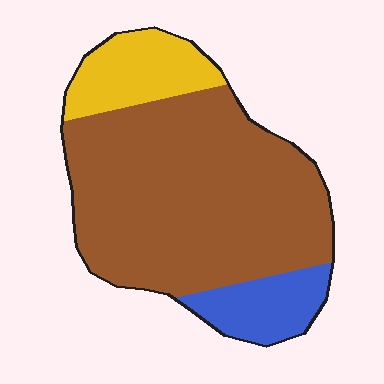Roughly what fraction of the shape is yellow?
Yellow covers 16% of the shape.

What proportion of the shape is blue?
Blue takes up about one eighth (1/8) of the shape.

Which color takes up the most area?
Brown, at roughly 70%.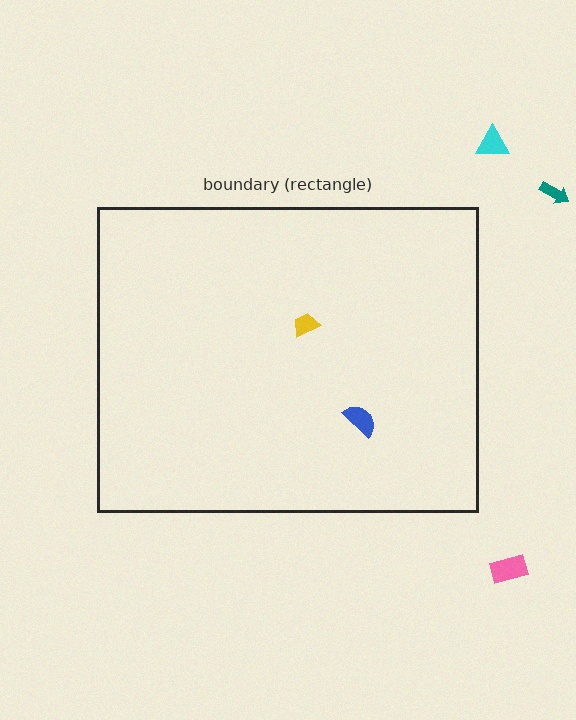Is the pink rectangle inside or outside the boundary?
Outside.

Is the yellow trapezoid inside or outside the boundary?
Inside.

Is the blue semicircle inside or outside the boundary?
Inside.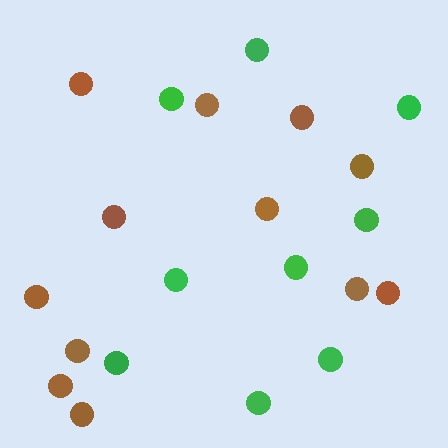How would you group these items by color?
There are 2 groups: one group of green circles (9) and one group of brown circles (12).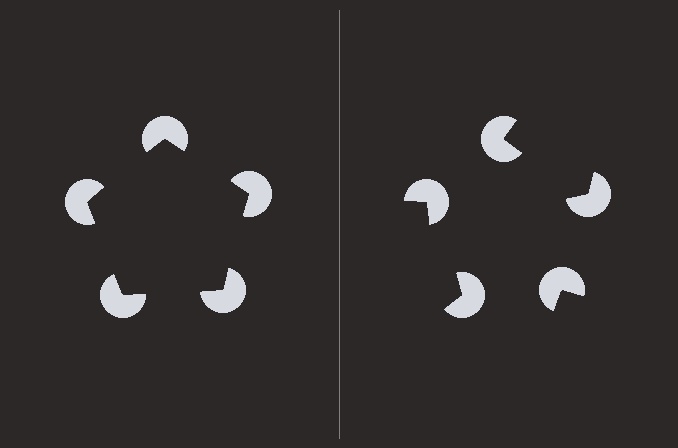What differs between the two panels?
The pac-man discs are positioned identically on both sides; only the wedge orientations differ. On the left they align to a pentagon; on the right they are misaligned.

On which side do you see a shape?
An illusory pentagon appears on the left side. On the right side the wedge cuts are rotated, so no coherent shape forms.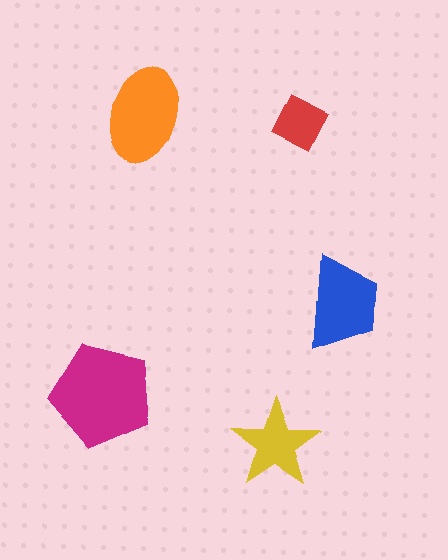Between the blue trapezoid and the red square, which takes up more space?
The blue trapezoid.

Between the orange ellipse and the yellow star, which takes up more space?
The orange ellipse.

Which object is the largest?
The magenta pentagon.